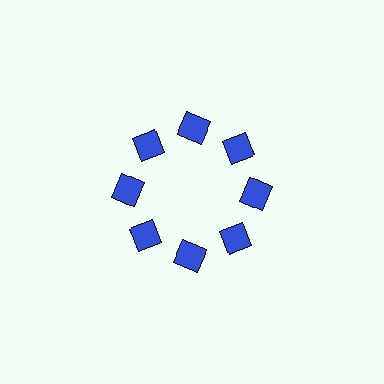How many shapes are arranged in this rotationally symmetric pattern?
There are 8 shapes, arranged in 8 groups of 1.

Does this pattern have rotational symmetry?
Yes, this pattern has 8-fold rotational symmetry. It looks the same after rotating 45 degrees around the center.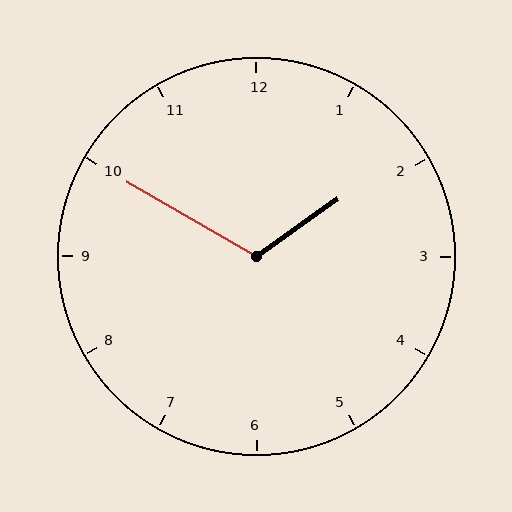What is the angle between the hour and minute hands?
Approximately 115 degrees.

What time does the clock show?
1:50.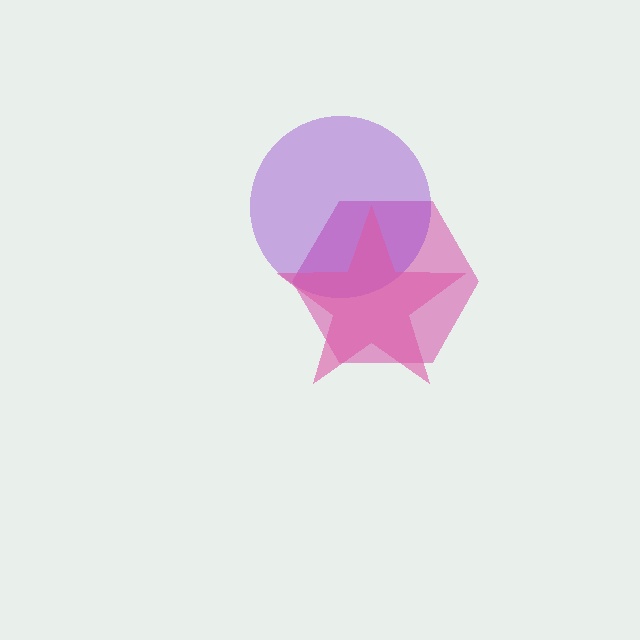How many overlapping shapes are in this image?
There are 3 overlapping shapes in the image.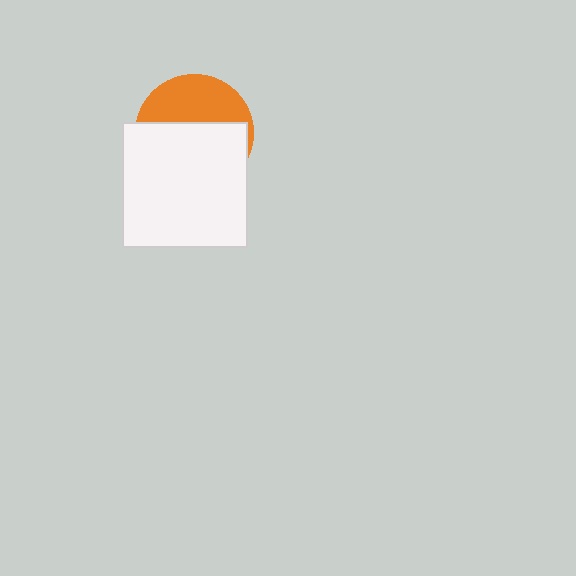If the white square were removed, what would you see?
You would see the complete orange circle.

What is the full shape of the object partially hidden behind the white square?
The partially hidden object is an orange circle.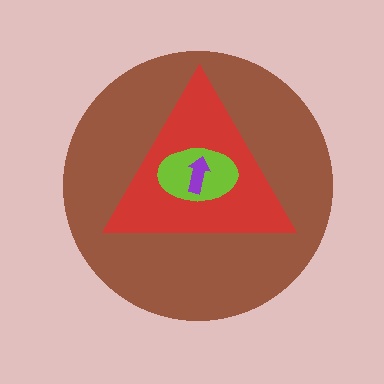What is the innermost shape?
The purple arrow.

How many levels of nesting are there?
4.